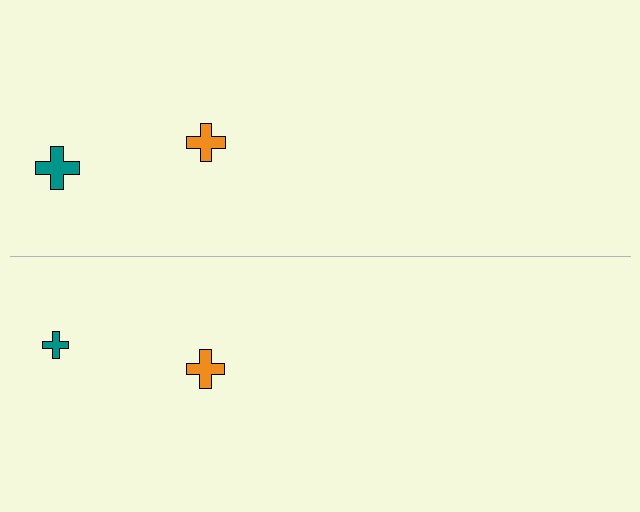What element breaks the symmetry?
The teal cross on the bottom side has a different size than its mirror counterpart.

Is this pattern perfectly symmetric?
No, the pattern is not perfectly symmetric. The teal cross on the bottom side has a different size than its mirror counterpart.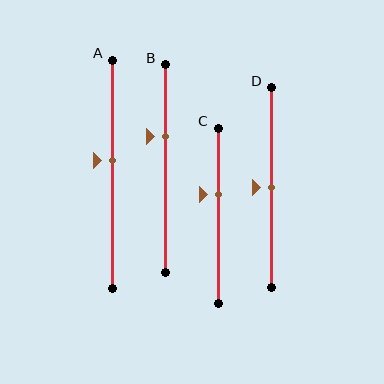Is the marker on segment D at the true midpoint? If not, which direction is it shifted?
Yes, the marker on segment D is at the true midpoint.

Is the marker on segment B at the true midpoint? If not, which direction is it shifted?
No, the marker on segment B is shifted upward by about 16% of the segment length.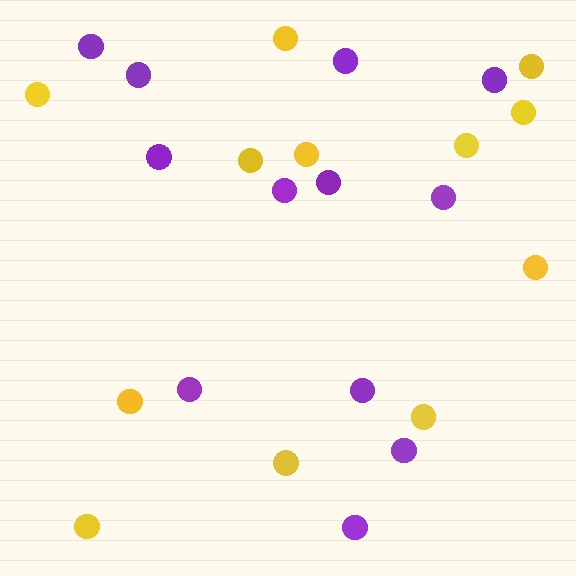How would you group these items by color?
There are 2 groups: one group of yellow circles (12) and one group of purple circles (12).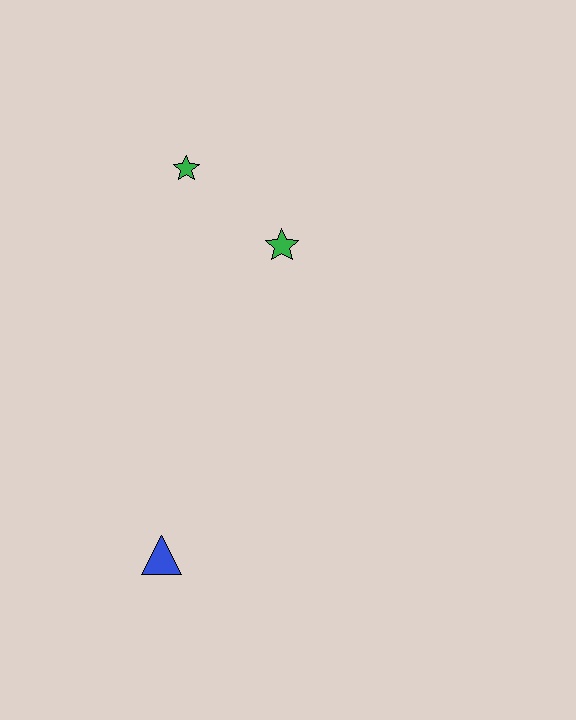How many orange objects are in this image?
There are no orange objects.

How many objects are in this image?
There are 3 objects.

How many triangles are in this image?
There is 1 triangle.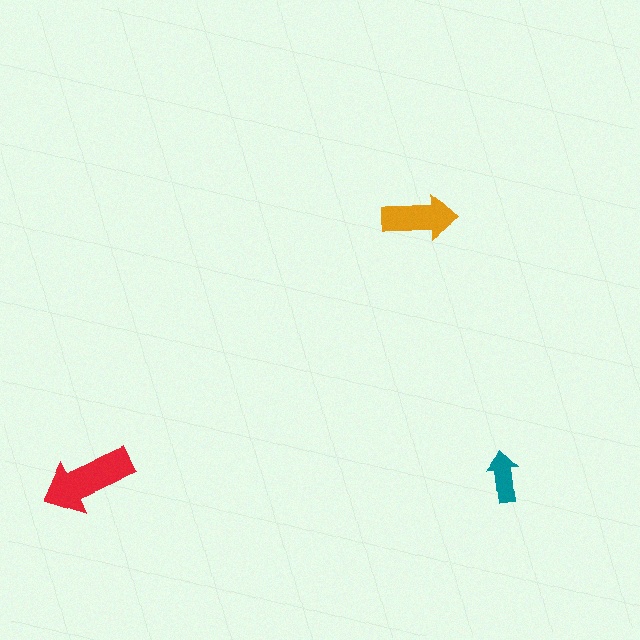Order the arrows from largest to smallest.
the red one, the orange one, the teal one.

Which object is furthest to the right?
The teal arrow is rightmost.